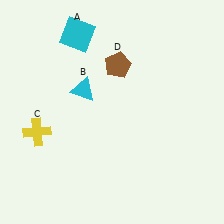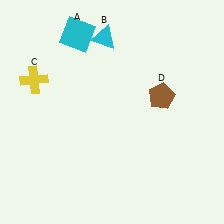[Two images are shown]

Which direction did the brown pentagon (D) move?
The brown pentagon (D) moved right.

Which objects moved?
The objects that moved are: the cyan triangle (B), the yellow cross (C), the brown pentagon (D).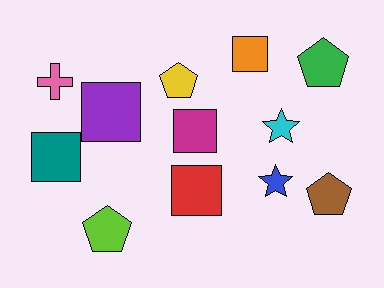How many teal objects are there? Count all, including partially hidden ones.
There is 1 teal object.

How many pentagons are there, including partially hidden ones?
There are 4 pentagons.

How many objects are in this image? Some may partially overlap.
There are 12 objects.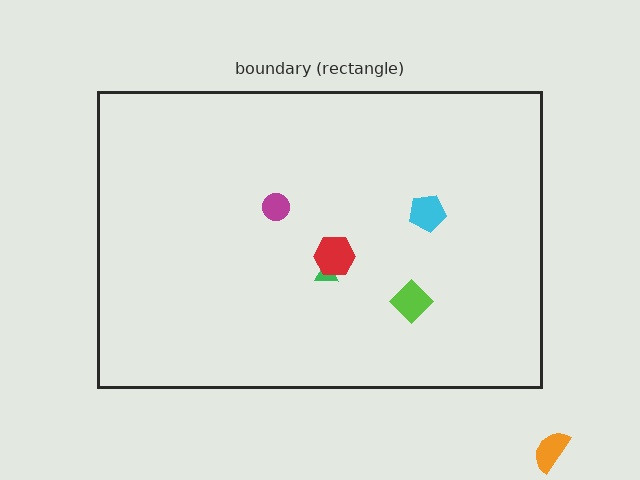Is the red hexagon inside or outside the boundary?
Inside.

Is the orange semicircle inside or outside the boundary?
Outside.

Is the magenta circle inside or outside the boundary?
Inside.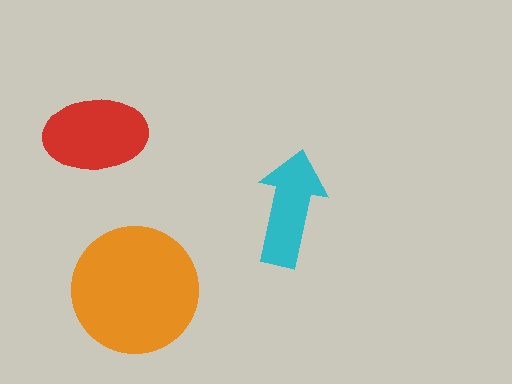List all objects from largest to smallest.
The orange circle, the red ellipse, the cyan arrow.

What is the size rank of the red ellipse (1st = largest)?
2nd.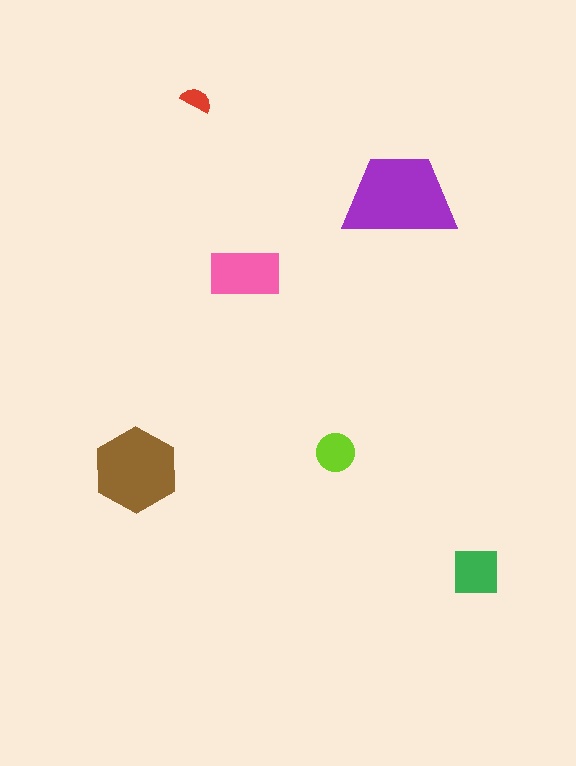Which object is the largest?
The purple trapezoid.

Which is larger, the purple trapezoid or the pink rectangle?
The purple trapezoid.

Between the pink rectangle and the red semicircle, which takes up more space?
The pink rectangle.